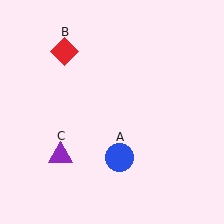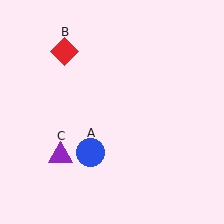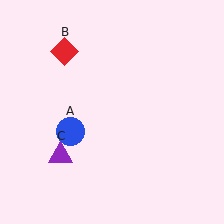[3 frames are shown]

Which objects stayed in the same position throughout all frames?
Red diamond (object B) and purple triangle (object C) remained stationary.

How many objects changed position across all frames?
1 object changed position: blue circle (object A).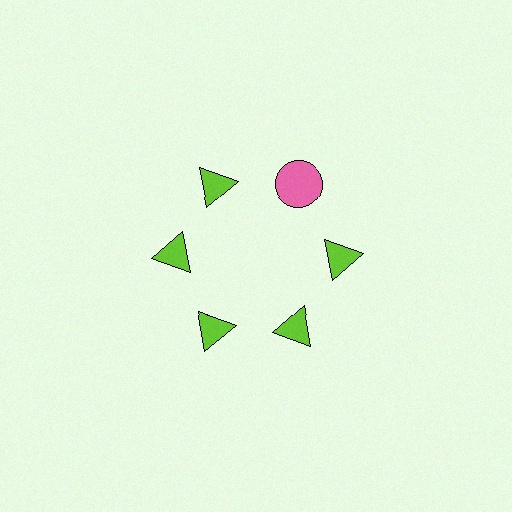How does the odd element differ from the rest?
It differs in both color (pink instead of lime) and shape (circle instead of triangle).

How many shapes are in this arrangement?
There are 6 shapes arranged in a ring pattern.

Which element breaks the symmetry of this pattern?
The pink circle at roughly the 1 o'clock position breaks the symmetry. All other shapes are lime triangles.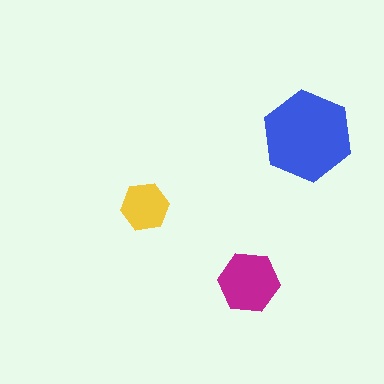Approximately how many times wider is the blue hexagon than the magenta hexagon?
About 1.5 times wider.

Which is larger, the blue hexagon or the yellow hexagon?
The blue one.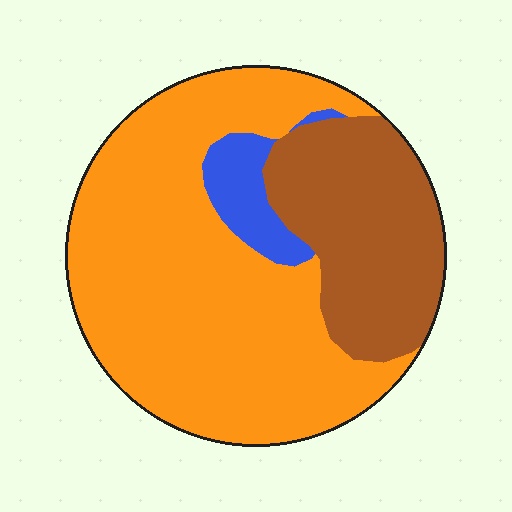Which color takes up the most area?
Orange, at roughly 65%.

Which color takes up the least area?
Blue, at roughly 5%.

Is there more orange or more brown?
Orange.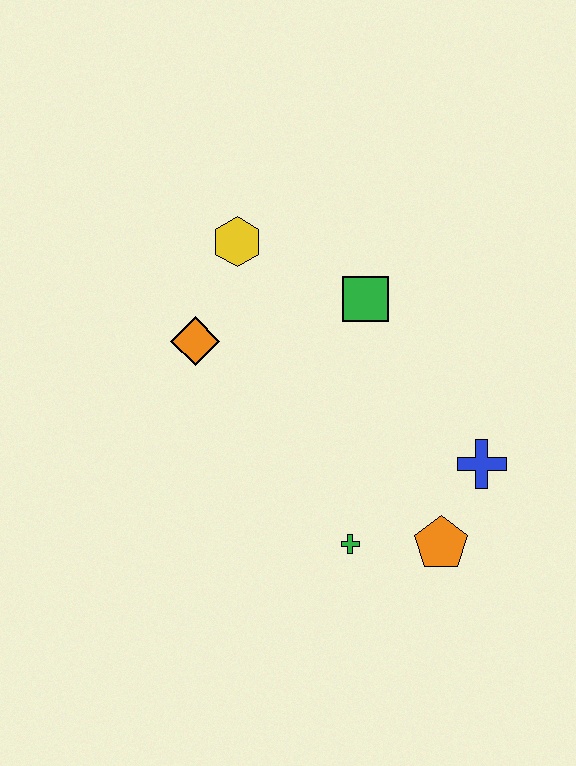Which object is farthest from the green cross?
The yellow hexagon is farthest from the green cross.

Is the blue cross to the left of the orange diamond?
No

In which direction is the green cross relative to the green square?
The green cross is below the green square.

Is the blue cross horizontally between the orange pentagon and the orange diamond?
No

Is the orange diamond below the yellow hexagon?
Yes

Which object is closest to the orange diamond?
The yellow hexagon is closest to the orange diamond.